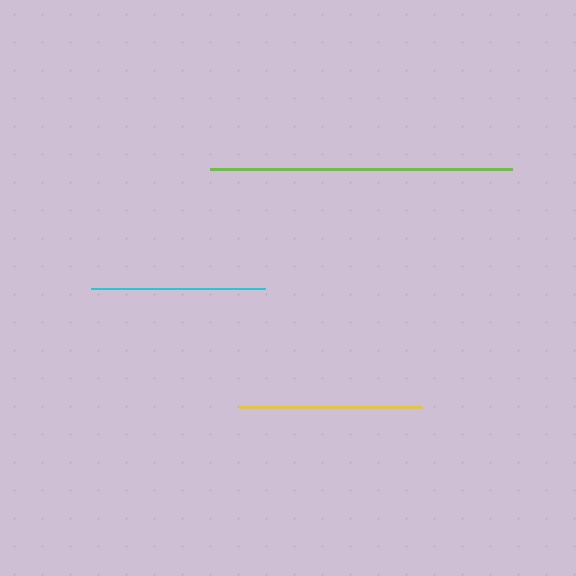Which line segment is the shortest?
The cyan line is the shortest at approximately 175 pixels.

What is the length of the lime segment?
The lime segment is approximately 302 pixels long.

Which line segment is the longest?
The lime line is the longest at approximately 302 pixels.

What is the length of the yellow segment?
The yellow segment is approximately 183 pixels long.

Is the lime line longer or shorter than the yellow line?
The lime line is longer than the yellow line.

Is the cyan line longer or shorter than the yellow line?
The yellow line is longer than the cyan line.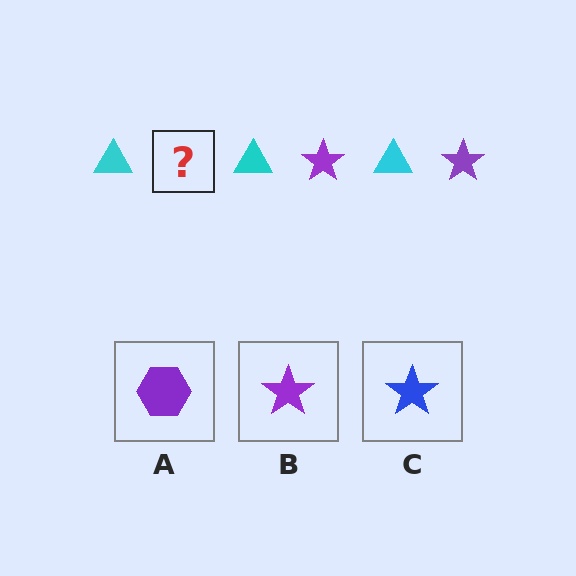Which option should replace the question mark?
Option B.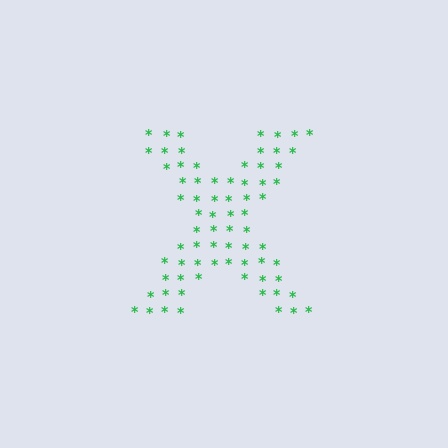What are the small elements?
The small elements are asterisks.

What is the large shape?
The large shape is the letter X.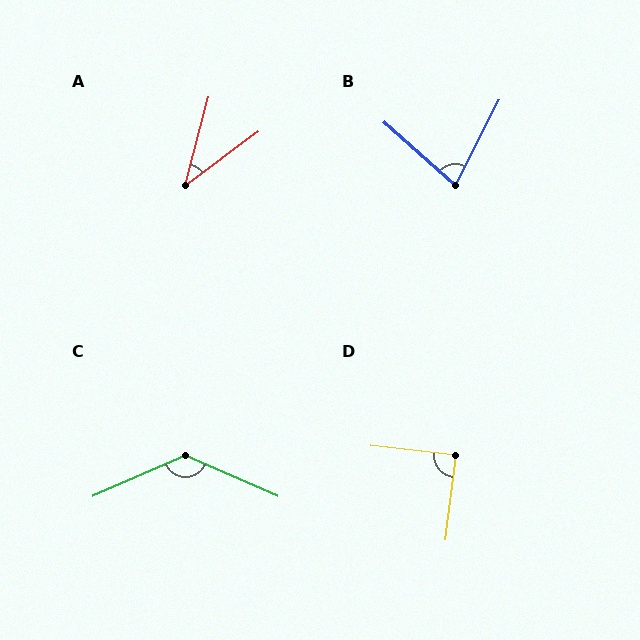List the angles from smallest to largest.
A (39°), B (75°), D (90°), C (133°).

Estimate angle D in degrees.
Approximately 90 degrees.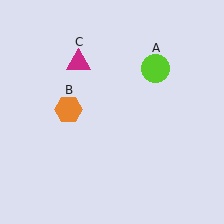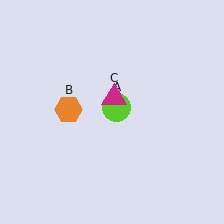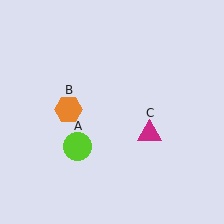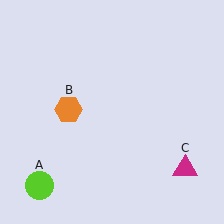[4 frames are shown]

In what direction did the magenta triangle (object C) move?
The magenta triangle (object C) moved down and to the right.